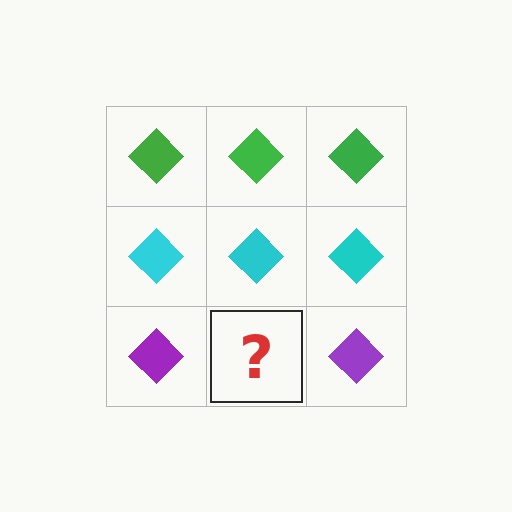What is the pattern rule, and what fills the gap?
The rule is that each row has a consistent color. The gap should be filled with a purple diamond.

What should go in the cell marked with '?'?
The missing cell should contain a purple diamond.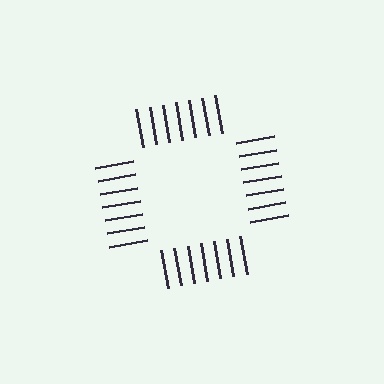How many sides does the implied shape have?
4 sides — the line-ends trace a square.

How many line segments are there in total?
28 — 7 along each of the 4 edges.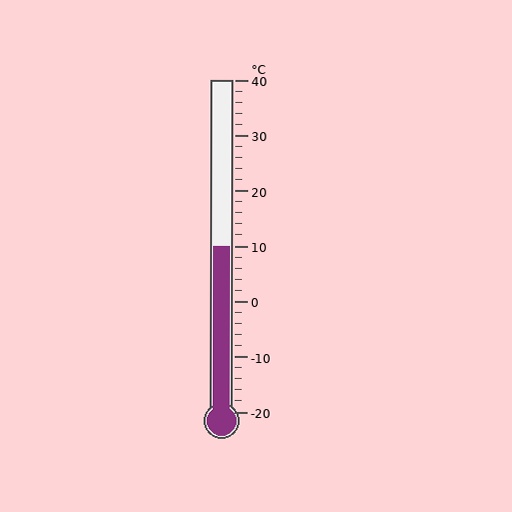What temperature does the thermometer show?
The thermometer shows approximately 10°C.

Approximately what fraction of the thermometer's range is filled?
The thermometer is filled to approximately 50% of its range.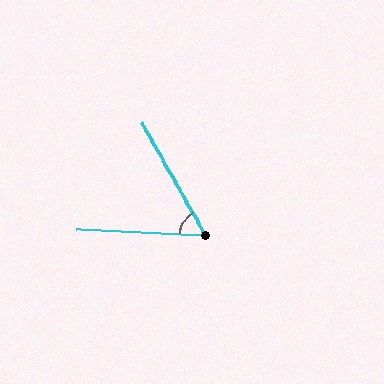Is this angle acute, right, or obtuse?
It is acute.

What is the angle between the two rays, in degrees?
Approximately 58 degrees.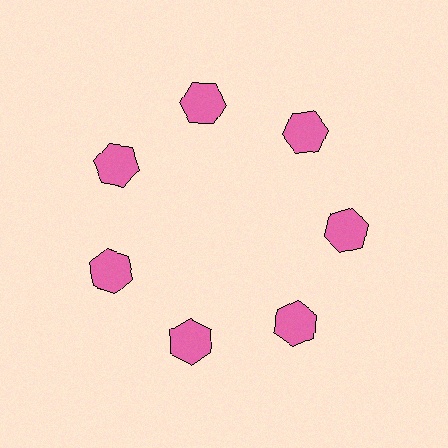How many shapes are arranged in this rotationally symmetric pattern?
There are 7 shapes, arranged in 7 groups of 1.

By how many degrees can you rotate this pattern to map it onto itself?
The pattern maps onto itself every 51 degrees of rotation.